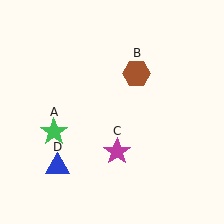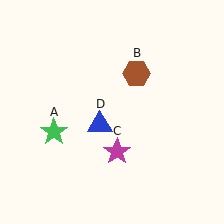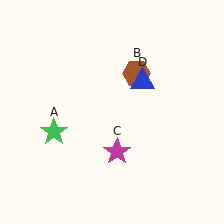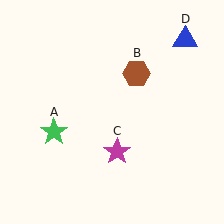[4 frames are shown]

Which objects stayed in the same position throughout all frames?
Green star (object A) and brown hexagon (object B) and magenta star (object C) remained stationary.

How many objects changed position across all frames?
1 object changed position: blue triangle (object D).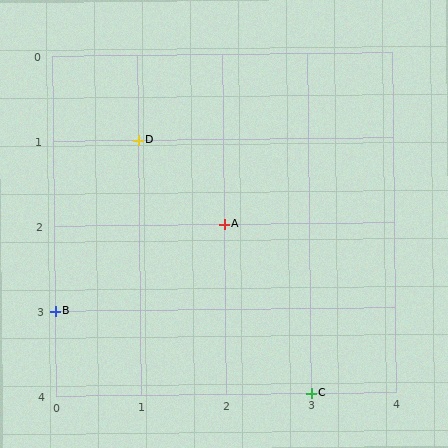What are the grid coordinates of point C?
Point C is at grid coordinates (3, 4).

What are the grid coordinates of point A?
Point A is at grid coordinates (2, 2).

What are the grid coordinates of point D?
Point D is at grid coordinates (1, 1).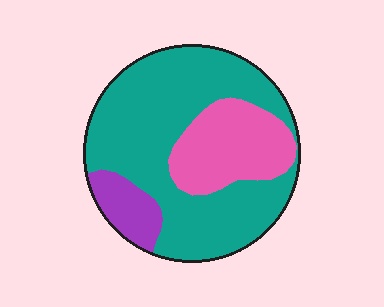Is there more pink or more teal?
Teal.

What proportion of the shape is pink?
Pink covers about 25% of the shape.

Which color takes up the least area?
Purple, at roughly 10%.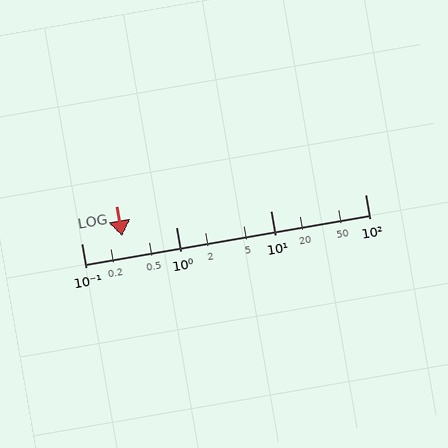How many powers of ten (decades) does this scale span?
The scale spans 3 decades, from 0.1 to 100.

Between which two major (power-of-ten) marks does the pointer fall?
The pointer is between 0.1 and 1.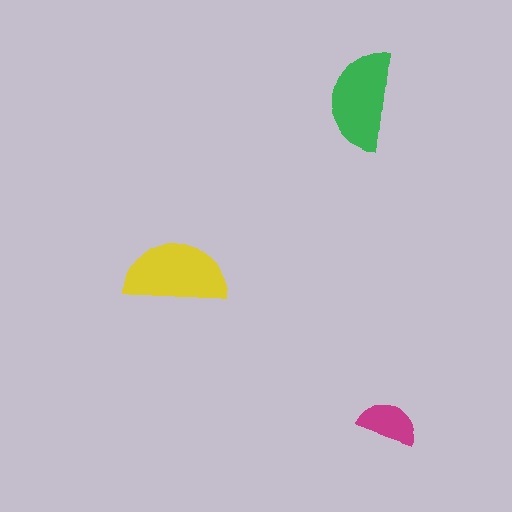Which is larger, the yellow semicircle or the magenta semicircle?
The yellow one.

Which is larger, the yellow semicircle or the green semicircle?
The yellow one.